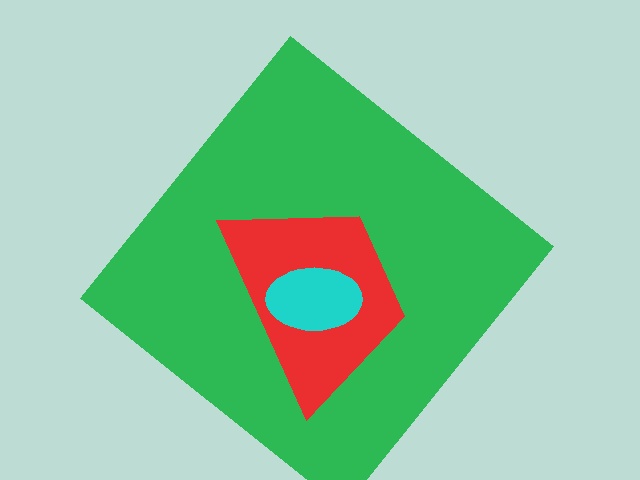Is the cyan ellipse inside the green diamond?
Yes.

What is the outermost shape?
The green diamond.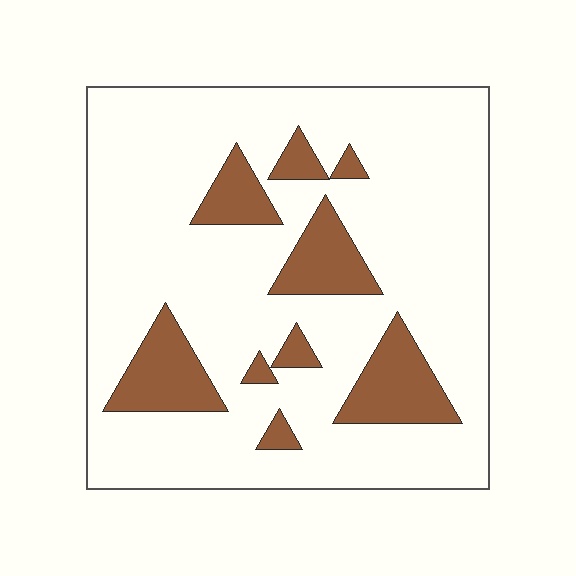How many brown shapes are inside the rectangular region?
9.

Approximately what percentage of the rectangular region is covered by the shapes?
Approximately 20%.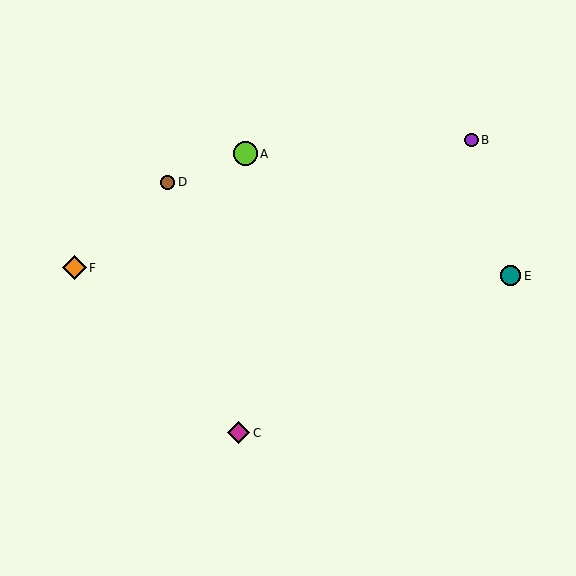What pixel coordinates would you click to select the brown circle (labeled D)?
Click at (168, 182) to select the brown circle D.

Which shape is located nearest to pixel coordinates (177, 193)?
The brown circle (labeled D) at (168, 182) is nearest to that location.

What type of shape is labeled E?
Shape E is a teal circle.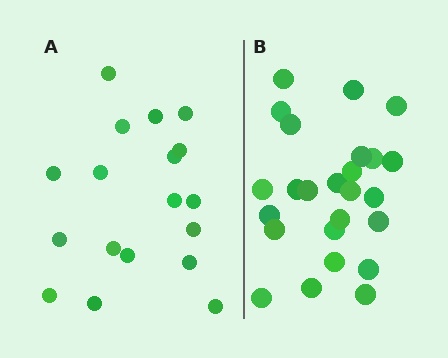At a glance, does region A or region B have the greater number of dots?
Region B (the right region) has more dots.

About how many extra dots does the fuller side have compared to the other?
Region B has roughly 8 or so more dots than region A.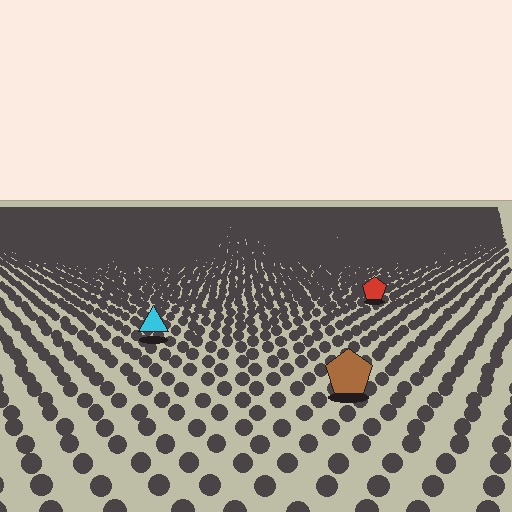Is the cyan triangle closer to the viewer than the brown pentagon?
No. The brown pentagon is closer — you can tell from the texture gradient: the ground texture is coarser near it.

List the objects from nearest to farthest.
From nearest to farthest: the brown pentagon, the cyan triangle, the red pentagon.